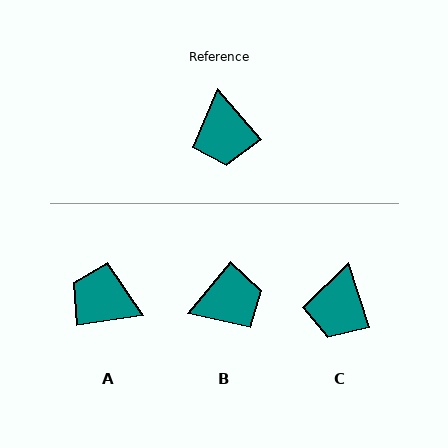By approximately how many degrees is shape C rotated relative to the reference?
Approximately 22 degrees clockwise.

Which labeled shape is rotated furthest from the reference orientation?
A, about 122 degrees away.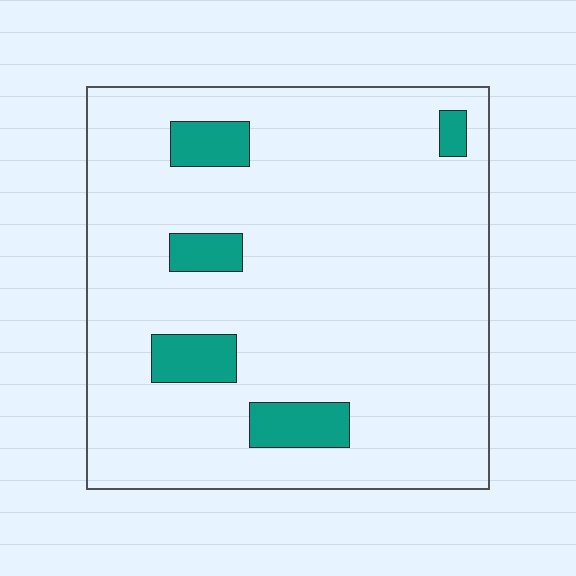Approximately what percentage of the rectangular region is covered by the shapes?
Approximately 10%.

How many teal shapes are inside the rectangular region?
5.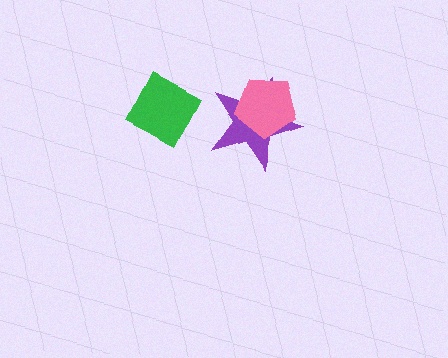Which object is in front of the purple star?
The pink pentagon is in front of the purple star.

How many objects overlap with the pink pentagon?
1 object overlaps with the pink pentagon.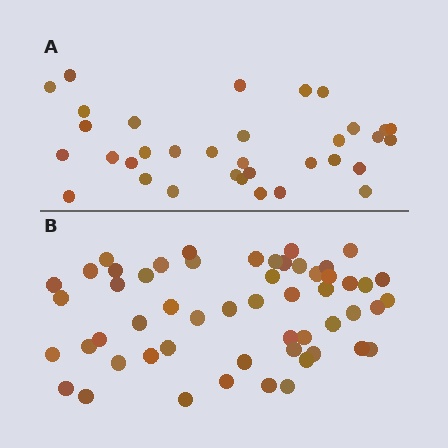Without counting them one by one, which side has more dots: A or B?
Region B (the bottom region) has more dots.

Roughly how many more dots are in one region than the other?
Region B has approximately 20 more dots than region A.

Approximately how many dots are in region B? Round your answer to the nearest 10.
About 50 dots. (The exact count is 54, which rounds to 50.)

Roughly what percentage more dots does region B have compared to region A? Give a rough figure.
About 60% more.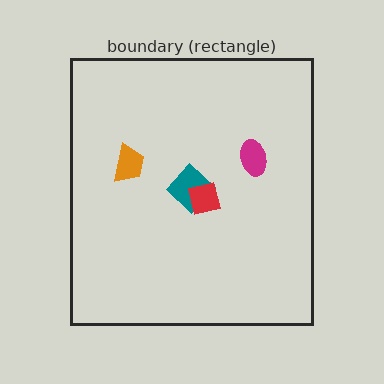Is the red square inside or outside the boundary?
Inside.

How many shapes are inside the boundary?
4 inside, 0 outside.